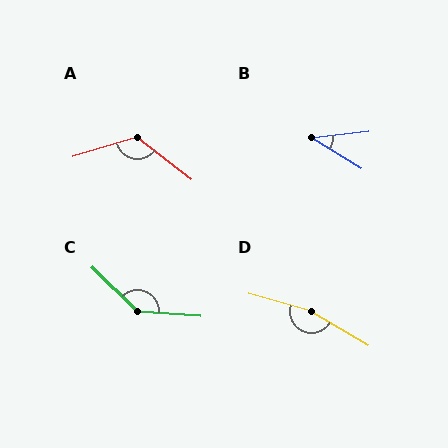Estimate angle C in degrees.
Approximately 139 degrees.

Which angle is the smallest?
B, at approximately 38 degrees.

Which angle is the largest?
D, at approximately 165 degrees.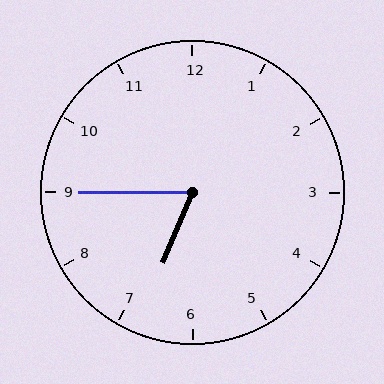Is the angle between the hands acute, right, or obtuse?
It is acute.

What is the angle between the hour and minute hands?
Approximately 68 degrees.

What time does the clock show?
6:45.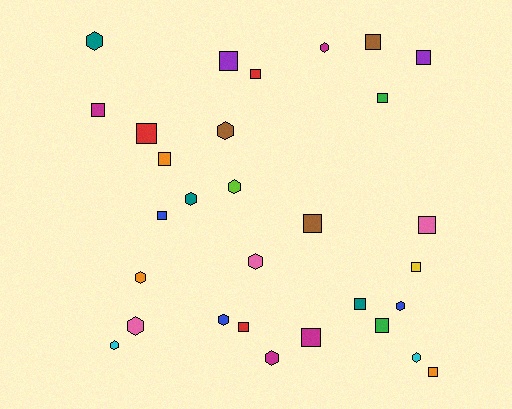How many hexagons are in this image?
There are 13 hexagons.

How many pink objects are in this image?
There are 3 pink objects.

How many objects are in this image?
There are 30 objects.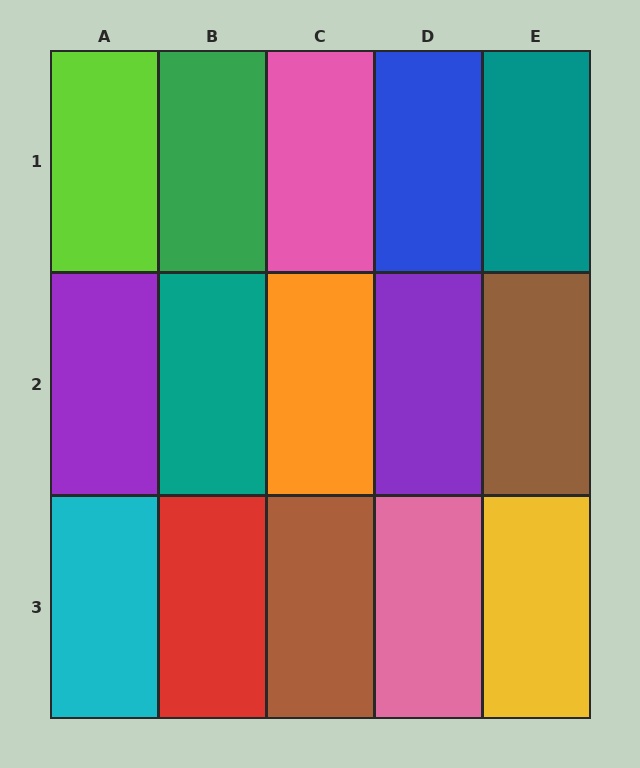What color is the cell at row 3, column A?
Cyan.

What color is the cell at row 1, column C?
Pink.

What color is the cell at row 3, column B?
Red.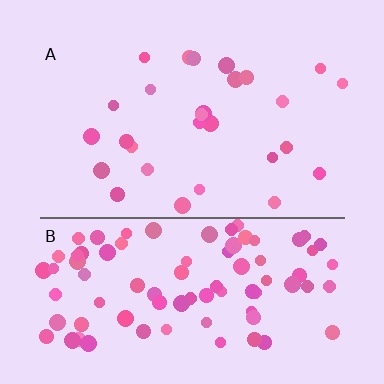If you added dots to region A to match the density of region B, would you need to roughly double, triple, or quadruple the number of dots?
Approximately triple.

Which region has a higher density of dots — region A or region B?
B (the bottom).